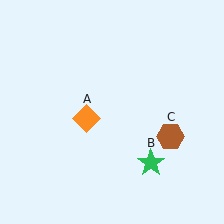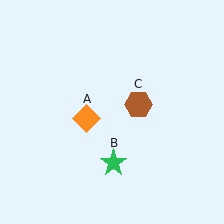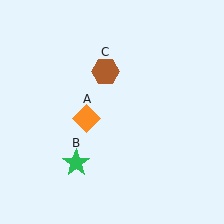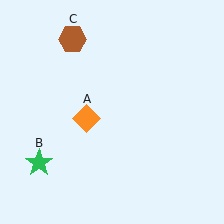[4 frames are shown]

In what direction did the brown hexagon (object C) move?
The brown hexagon (object C) moved up and to the left.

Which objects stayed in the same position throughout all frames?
Orange diamond (object A) remained stationary.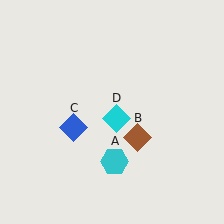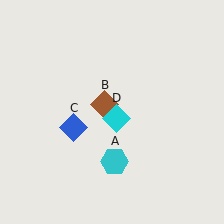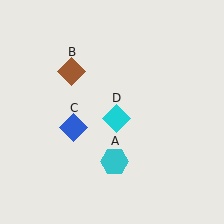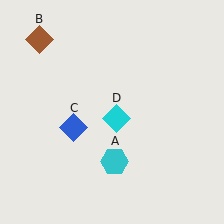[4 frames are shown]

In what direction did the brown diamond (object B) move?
The brown diamond (object B) moved up and to the left.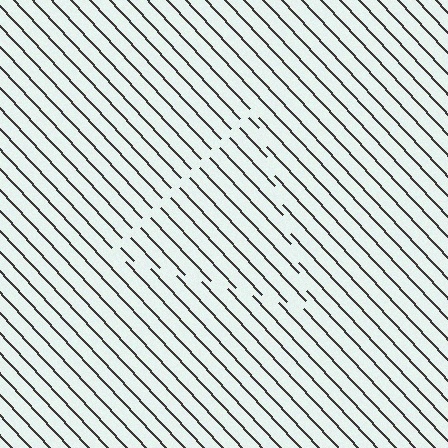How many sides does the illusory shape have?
3 sides — the line-ends trace a triangle.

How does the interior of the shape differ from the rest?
The interior of the shape contains the same grating, shifted by half a period — the contour is defined by the phase discontinuity where line-ends from the inner and outer gratings abut.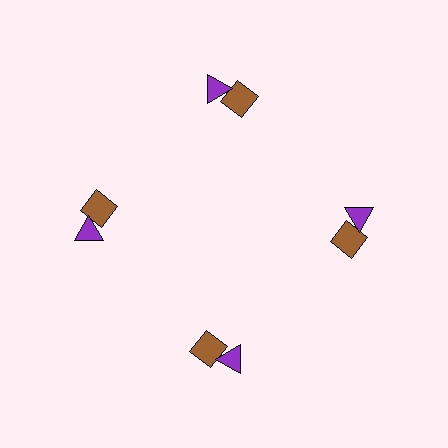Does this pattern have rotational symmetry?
Yes, this pattern has 4-fold rotational symmetry. It looks the same after rotating 90 degrees around the center.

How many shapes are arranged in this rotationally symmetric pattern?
There are 8 shapes, arranged in 4 groups of 2.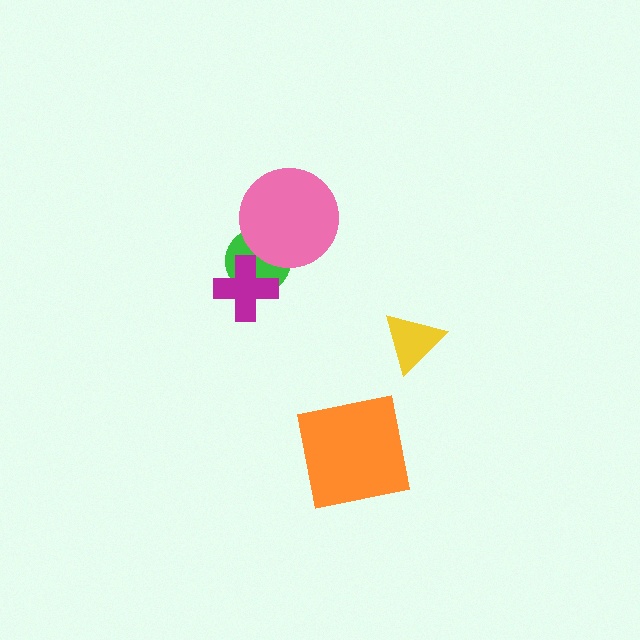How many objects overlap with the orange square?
0 objects overlap with the orange square.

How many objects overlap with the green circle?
2 objects overlap with the green circle.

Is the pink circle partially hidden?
No, no other shape covers it.